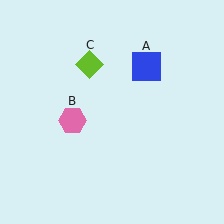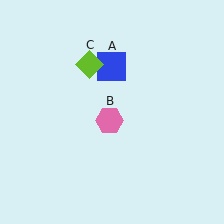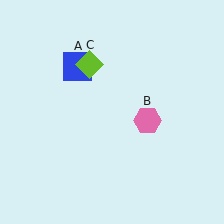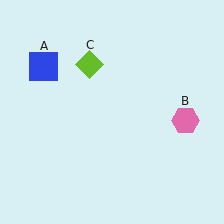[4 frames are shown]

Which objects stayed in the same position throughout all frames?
Lime diamond (object C) remained stationary.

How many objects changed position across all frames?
2 objects changed position: blue square (object A), pink hexagon (object B).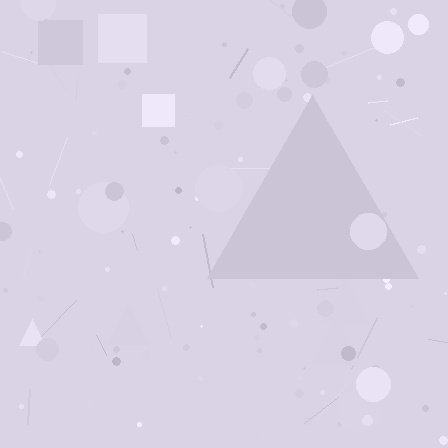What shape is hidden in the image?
A triangle is hidden in the image.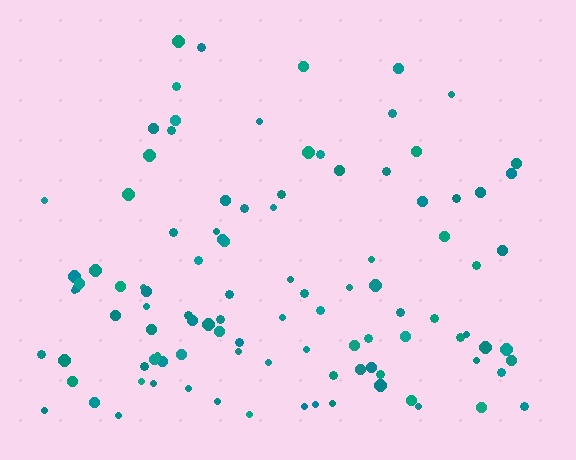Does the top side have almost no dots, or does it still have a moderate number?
Still a moderate number, just noticeably fewer than the bottom.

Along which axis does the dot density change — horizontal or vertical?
Vertical.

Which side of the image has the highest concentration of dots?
The bottom.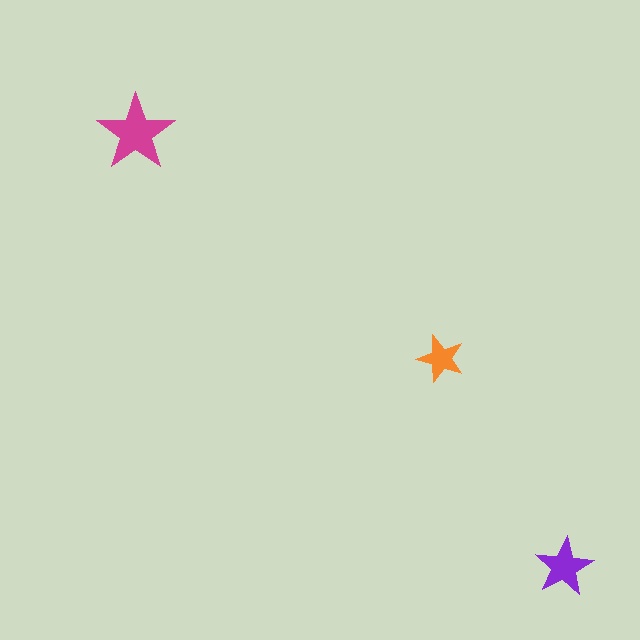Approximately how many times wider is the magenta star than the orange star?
About 1.5 times wider.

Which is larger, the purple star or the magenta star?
The magenta one.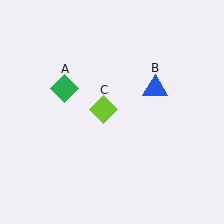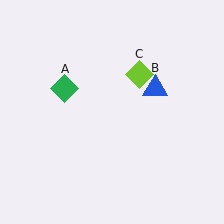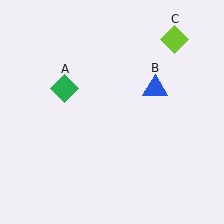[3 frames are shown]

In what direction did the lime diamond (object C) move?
The lime diamond (object C) moved up and to the right.